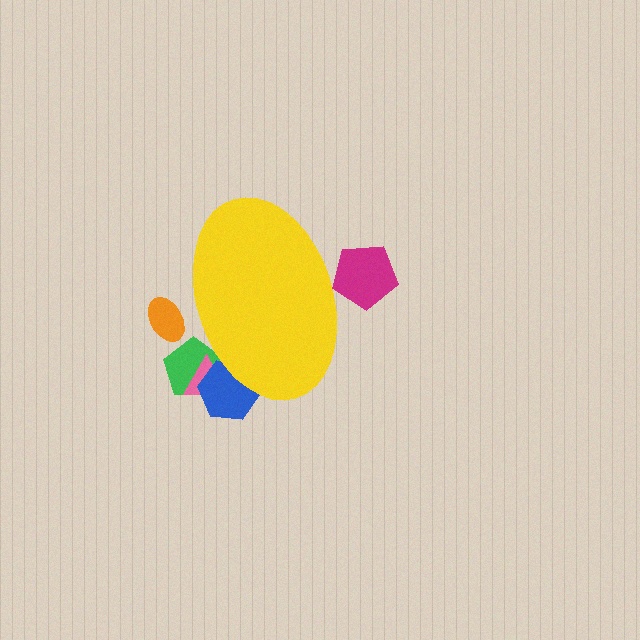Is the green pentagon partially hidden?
Yes, the green pentagon is partially hidden behind the yellow ellipse.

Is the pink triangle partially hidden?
Yes, the pink triangle is partially hidden behind the yellow ellipse.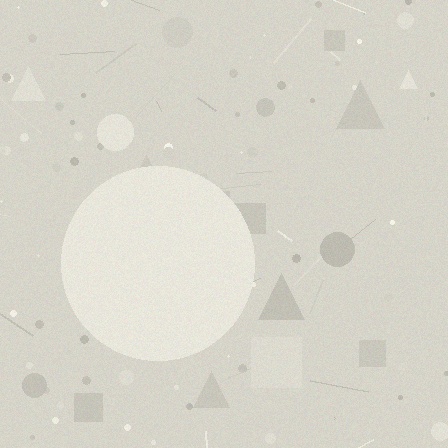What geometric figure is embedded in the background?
A circle is embedded in the background.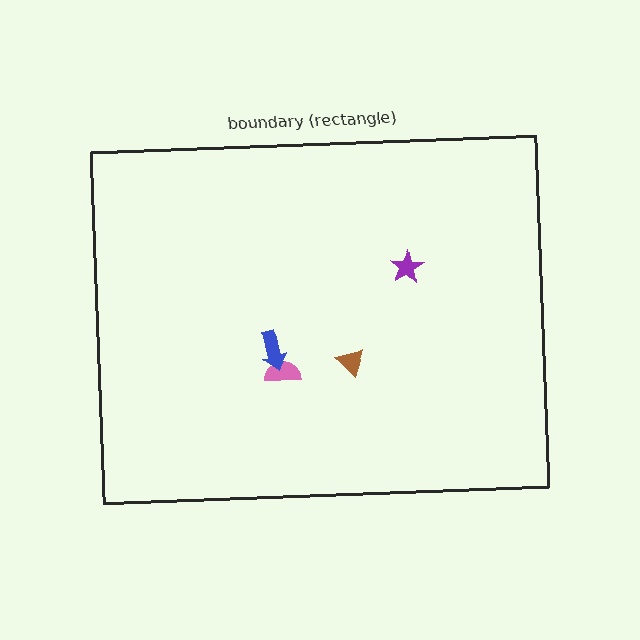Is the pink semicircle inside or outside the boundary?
Inside.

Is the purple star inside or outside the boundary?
Inside.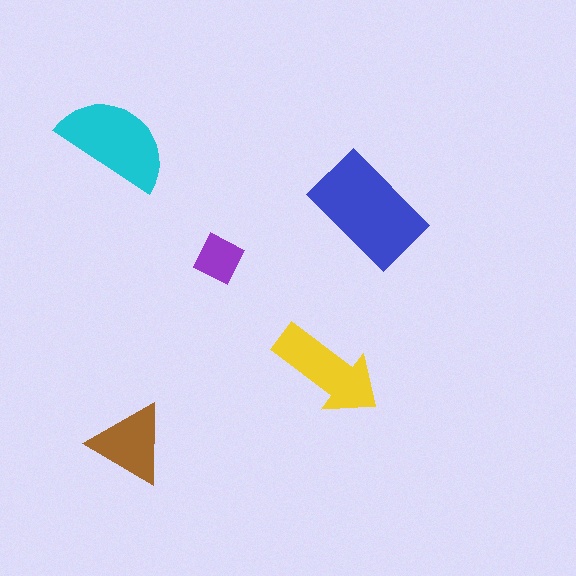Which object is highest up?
The cyan semicircle is topmost.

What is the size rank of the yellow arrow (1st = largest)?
3rd.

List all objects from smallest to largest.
The purple diamond, the brown triangle, the yellow arrow, the cyan semicircle, the blue rectangle.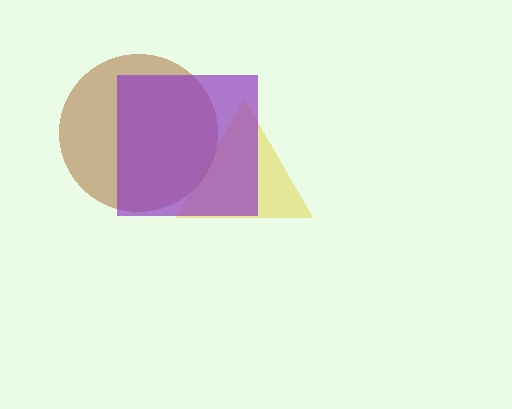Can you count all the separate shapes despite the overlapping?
Yes, there are 3 separate shapes.